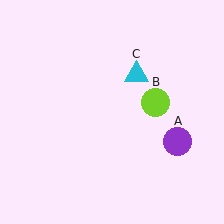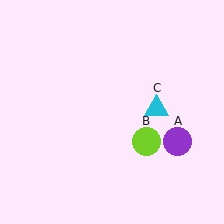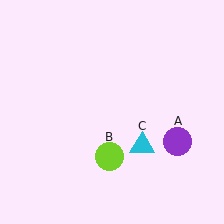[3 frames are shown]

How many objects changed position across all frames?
2 objects changed position: lime circle (object B), cyan triangle (object C).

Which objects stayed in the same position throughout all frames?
Purple circle (object A) remained stationary.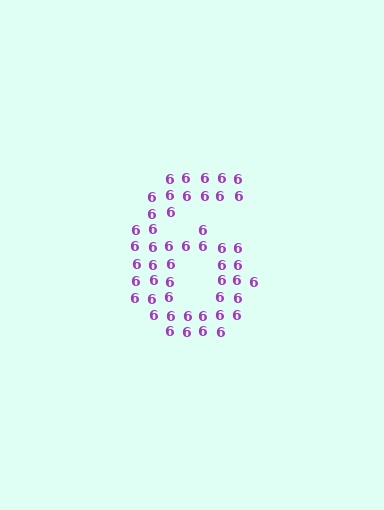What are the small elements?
The small elements are digit 6's.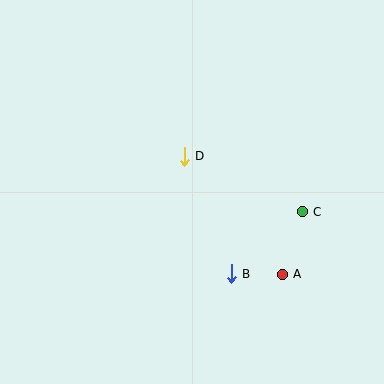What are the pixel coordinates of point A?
Point A is at (282, 274).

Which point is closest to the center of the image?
Point D at (184, 156) is closest to the center.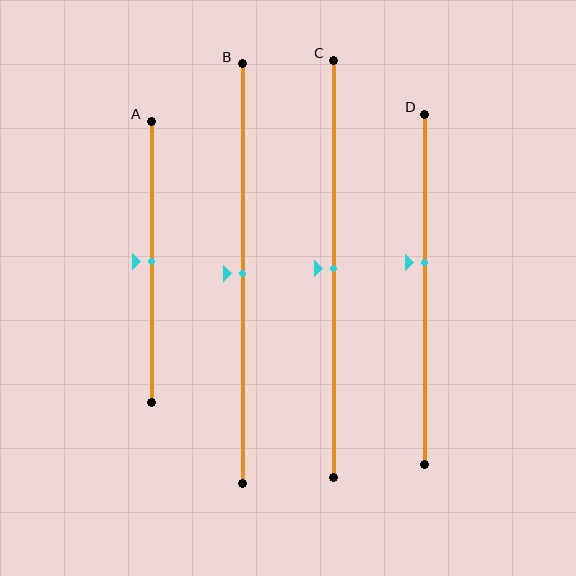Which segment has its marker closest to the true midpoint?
Segment A has its marker closest to the true midpoint.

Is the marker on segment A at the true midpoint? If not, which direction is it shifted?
Yes, the marker on segment A is at the true midpoint.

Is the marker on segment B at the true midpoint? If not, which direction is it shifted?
Yes, the marker on segment B is at the true midpoint.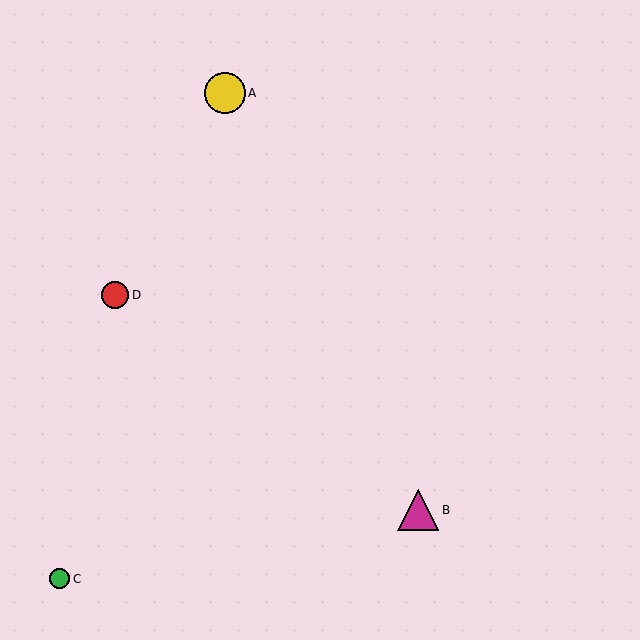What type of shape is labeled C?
Shape C is a green circle.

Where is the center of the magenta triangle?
The center of the magenta triangle is at (418, 510).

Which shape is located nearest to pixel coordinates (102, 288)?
The red circle (labeled D) at (115, 295) is nearest to that location.